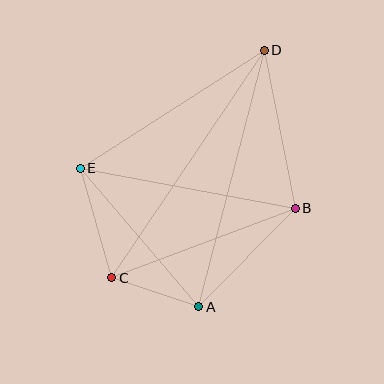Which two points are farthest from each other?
Points C and D are farthest from each other.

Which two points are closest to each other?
Points A and C are closest to each other.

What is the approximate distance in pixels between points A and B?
The distance between A and B is approximately 138 pixels.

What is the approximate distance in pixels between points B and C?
The distance between B and C is approximately 196 pixels.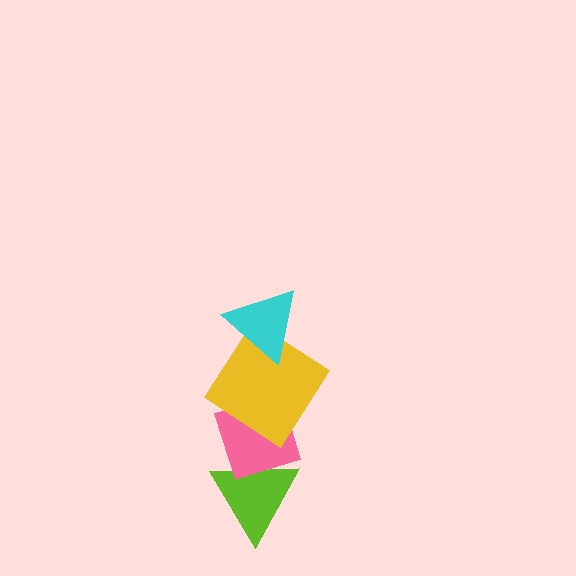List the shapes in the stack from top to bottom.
From top to bottom: the cyan triangle, the yellow diamond, the pink diamond, the lime triangle.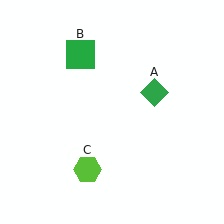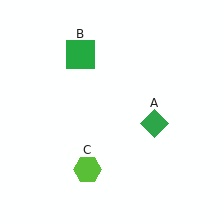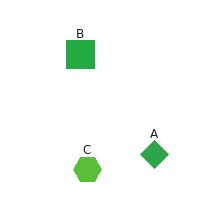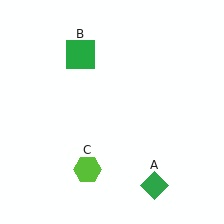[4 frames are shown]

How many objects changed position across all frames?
1 object changed position: green diamond (object A).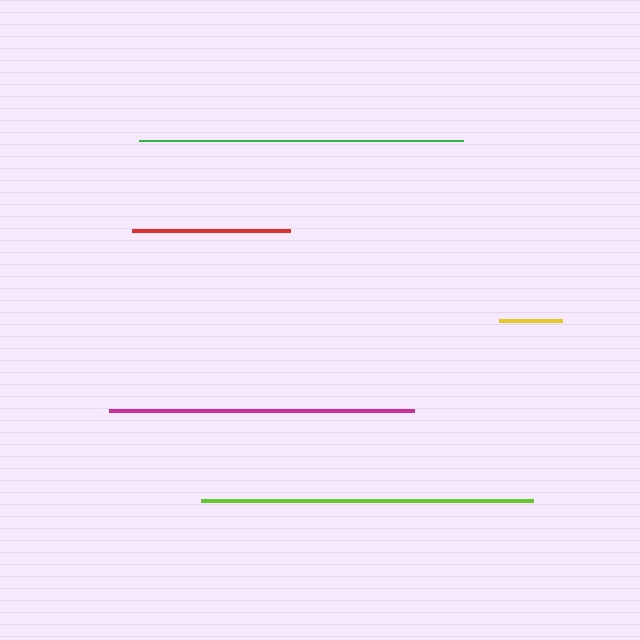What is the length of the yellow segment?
The yellow segment is approximately 63 pixels long.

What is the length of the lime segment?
The lime segment is approximately 332 pixels long.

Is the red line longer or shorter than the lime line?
The lime line is longer than the red line.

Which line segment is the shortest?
The yellow line is the shortest at approximately 63 pixels.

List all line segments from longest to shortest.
From longest to shortest: lime, green, magenta, red, yellow.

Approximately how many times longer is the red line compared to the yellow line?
The red line is approximately 2.5 times the length of the yellow line.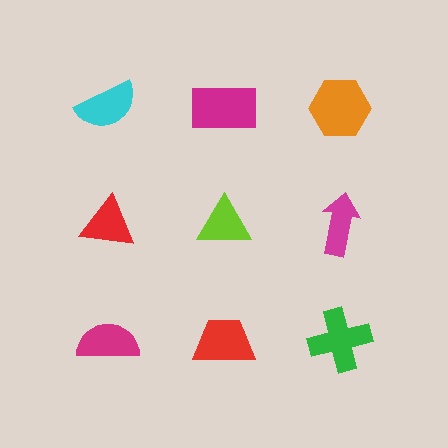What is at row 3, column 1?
A magenta semicircle.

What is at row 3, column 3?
A green cross.